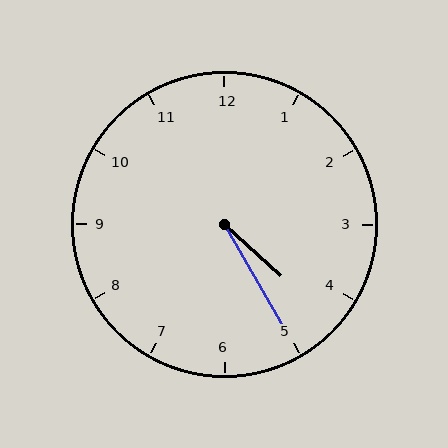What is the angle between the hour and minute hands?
Approximately 18 degrees.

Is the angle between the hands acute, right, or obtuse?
It is acute.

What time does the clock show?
4:25.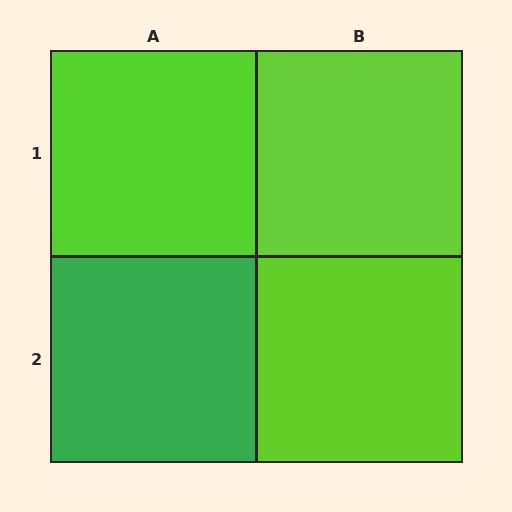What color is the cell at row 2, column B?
Lime.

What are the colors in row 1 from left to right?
Lime, lime.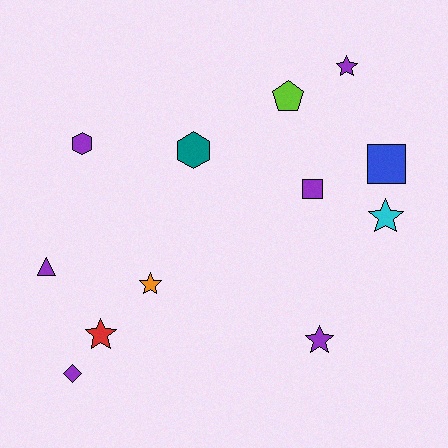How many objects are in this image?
There are 12 objects.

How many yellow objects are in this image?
There are no yellow objects.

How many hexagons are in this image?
There are 2 hexagons.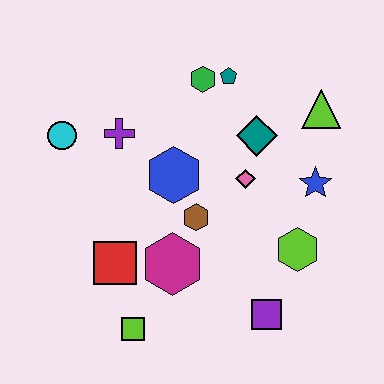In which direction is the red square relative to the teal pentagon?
The red square is below the teal pentagon.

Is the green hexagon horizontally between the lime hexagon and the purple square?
No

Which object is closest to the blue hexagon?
The brown hexagon is closest to the blue hexagon.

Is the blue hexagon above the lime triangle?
No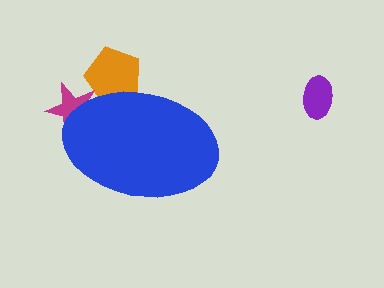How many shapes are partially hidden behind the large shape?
2 shapes are partially hidden.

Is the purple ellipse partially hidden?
No, the purple ellipse is fully visible.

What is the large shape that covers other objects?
A blue ellipse.